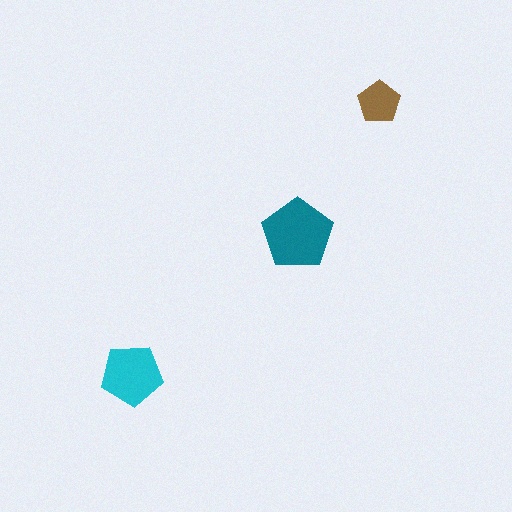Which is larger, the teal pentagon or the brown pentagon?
The teal one.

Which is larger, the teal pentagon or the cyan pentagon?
The teal one.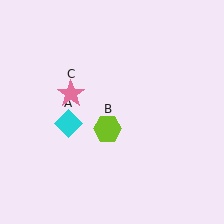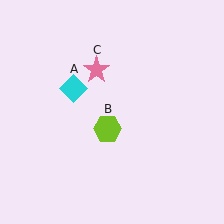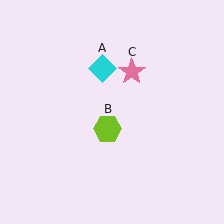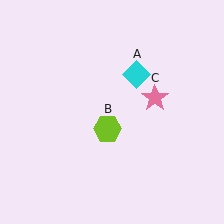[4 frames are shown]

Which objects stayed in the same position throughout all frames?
Lime hexagon (object B) remained stationary.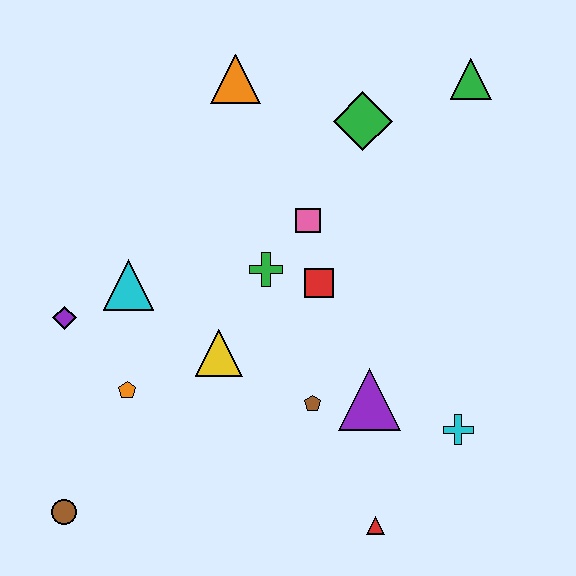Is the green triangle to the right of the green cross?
Yes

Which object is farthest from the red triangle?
The orange triangle is farthest from the red triangle.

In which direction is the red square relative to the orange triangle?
The red square is below the orange triangle.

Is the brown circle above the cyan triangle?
No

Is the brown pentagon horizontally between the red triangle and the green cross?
Yes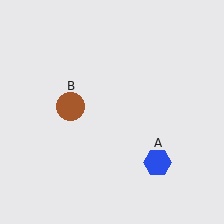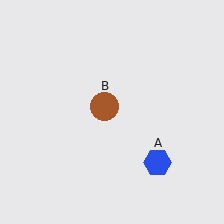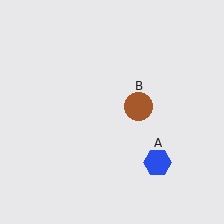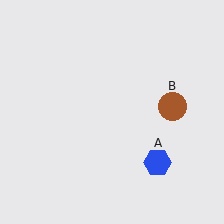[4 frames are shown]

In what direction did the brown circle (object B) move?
The brown circle (object B) moved right.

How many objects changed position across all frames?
1 object changed position: brown circle (object B).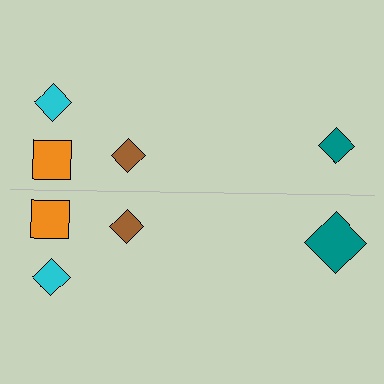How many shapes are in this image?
There are 8 shapes in this image.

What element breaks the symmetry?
The teal diamond on the bottom side has a different size than its mirror counterpart.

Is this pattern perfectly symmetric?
No, the pattern is not perfectly symmetric. The teal diamond on the bottom side has a different size than its mirror counterpart.